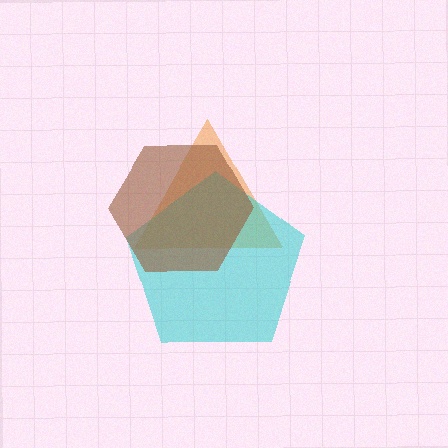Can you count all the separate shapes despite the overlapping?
Yes, there are 3 separate shapes.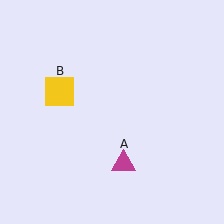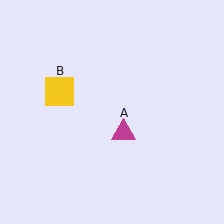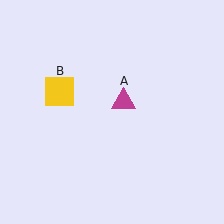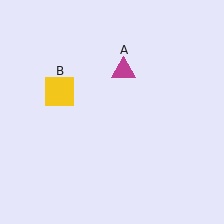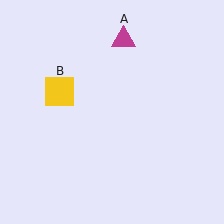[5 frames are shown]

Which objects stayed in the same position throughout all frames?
Yellow square (object B) remained stationary.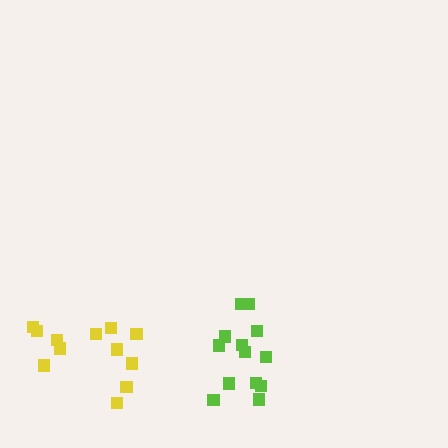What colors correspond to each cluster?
The clusters are colored: yellow, lime.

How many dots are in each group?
Group 1: 12 dots, Group 2: 13 dots (25 total).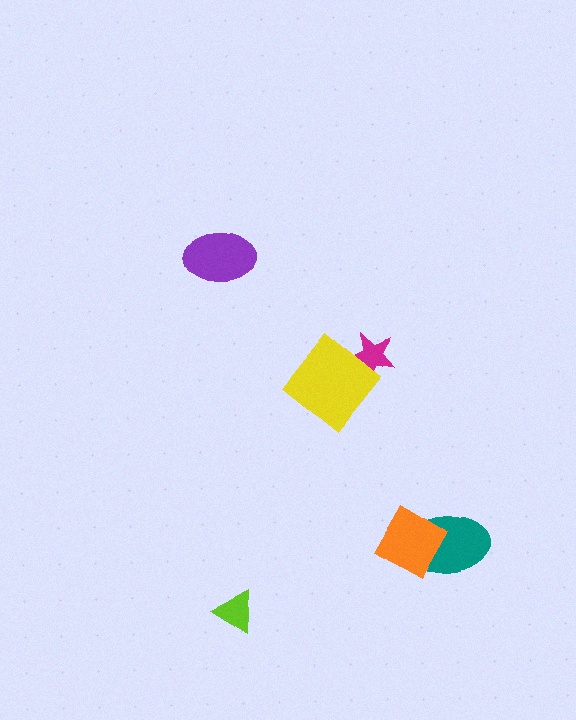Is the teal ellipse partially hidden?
Yes, it is partially covered by another shape.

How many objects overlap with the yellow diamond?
1 object overlaps with the yellow diamond.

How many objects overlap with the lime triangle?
0 objects overlap with the lime triangle.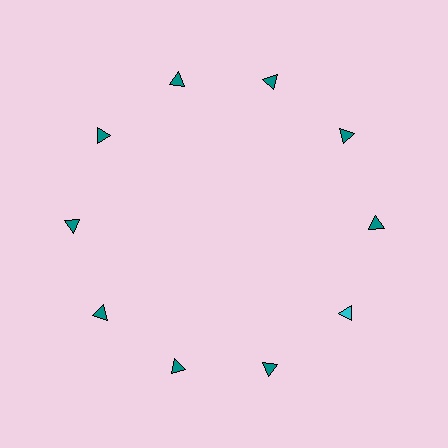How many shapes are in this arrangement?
There are 10 shapes arranged in a ring pattern.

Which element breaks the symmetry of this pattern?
The cyan triangle at roughly the 4 o'clock position breaks the symmetry. All other shapes are teal triangles.